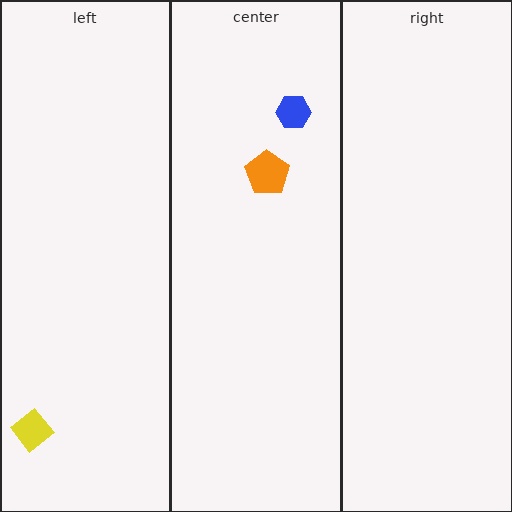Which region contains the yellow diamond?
The left region.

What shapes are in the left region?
The yellow diamond.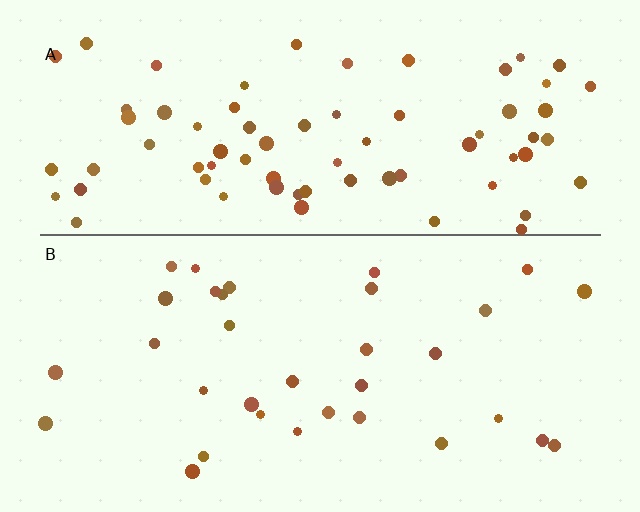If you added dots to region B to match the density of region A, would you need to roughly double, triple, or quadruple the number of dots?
Approximately double.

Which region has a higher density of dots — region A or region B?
A (the top).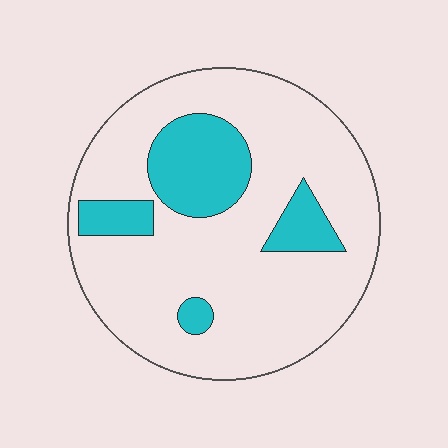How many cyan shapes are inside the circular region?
4.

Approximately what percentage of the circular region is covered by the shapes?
Approximately 20%.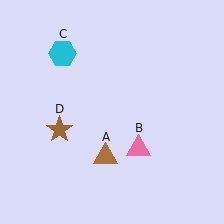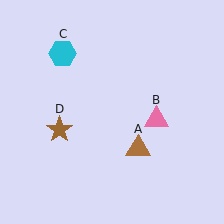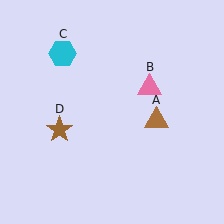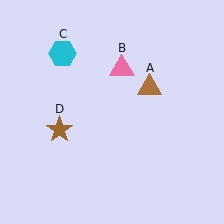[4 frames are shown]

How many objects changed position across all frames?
2 objects changed position: brown triangle (object A), pink triangle (object B).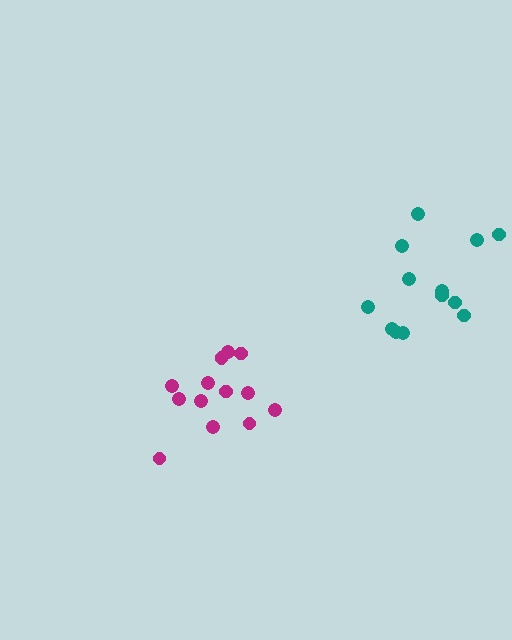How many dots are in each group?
Group 1: 13 dots, Group 2: 13 dots (26 total).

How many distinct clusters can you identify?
There are 2 distinct clusters.